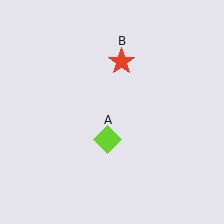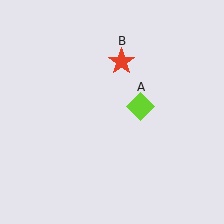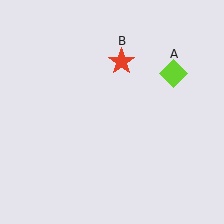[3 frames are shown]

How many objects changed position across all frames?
1 object changed position: lime diamond (object A).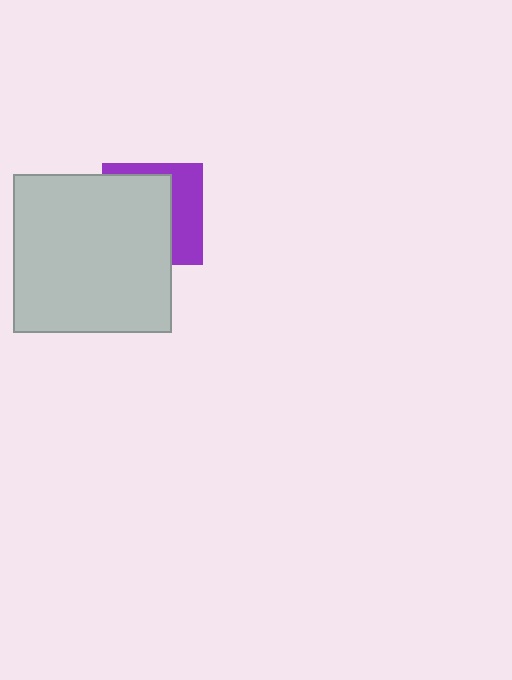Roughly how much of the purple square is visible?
A small part of it is visible (roughly 38%).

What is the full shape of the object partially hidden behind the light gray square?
The partially hidden object is a purple square.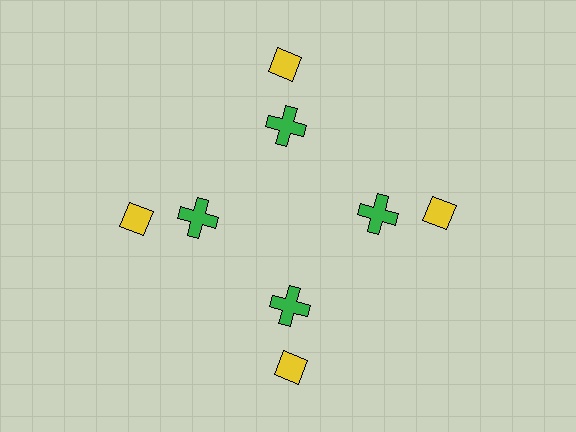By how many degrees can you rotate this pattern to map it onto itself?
The pattern maps onto itself every 90 degrees of rotation.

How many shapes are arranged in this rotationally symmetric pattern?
There are 8 shapes, arranged in 4 groups of 2.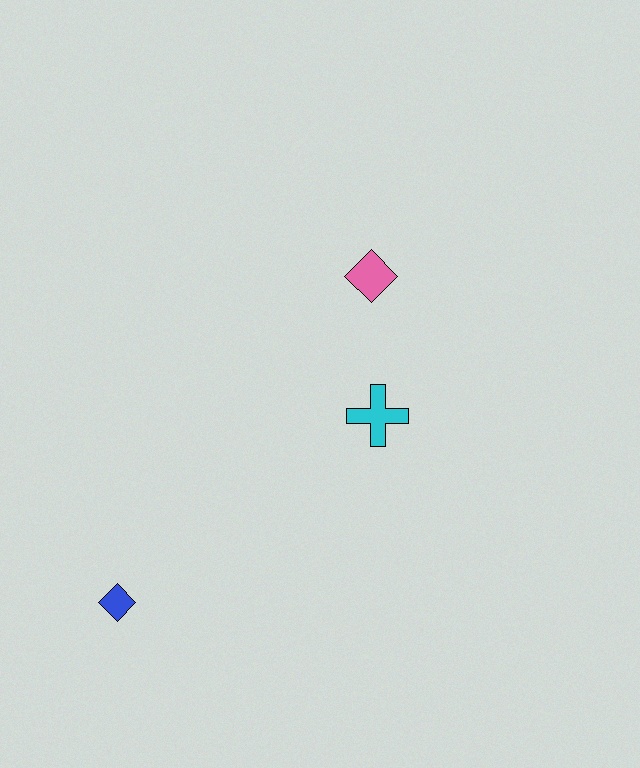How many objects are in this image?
There are 3 objects.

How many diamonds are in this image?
There are 2 diamonds.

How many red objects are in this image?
There are no red objects.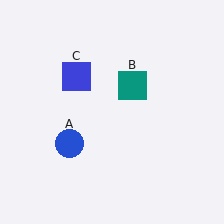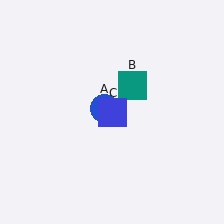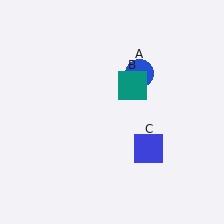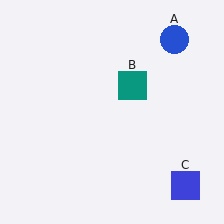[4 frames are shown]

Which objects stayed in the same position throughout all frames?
Teal square (object B) remained stationary.